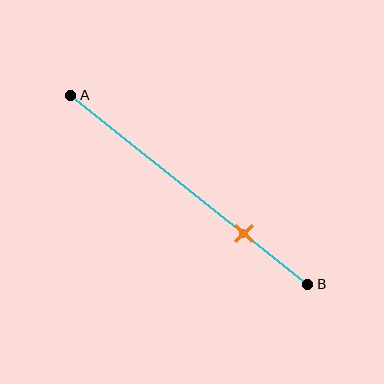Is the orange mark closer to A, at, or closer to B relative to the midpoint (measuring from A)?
The orange mark is closer to point B than the midpoint of segment AB.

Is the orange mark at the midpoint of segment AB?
No, the mark is at about 75% from A, not at the 50% midpoint.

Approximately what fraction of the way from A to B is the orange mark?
The orange mark is approximately 75% of the way from A to B.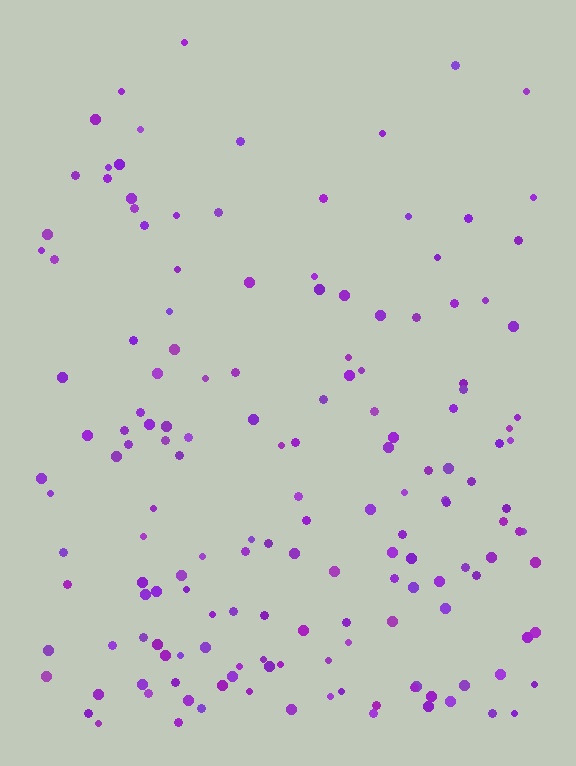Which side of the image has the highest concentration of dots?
The bottom.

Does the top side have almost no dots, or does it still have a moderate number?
Still a moderate number, just noticeably fewer than the bottom.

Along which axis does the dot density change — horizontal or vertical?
Vertical.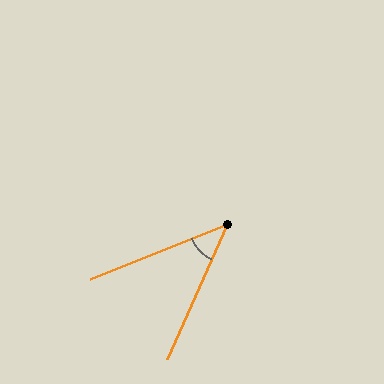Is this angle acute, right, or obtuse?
It is acute.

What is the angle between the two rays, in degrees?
Approximately 44 degrees.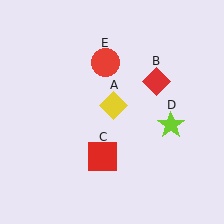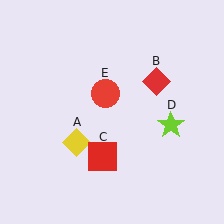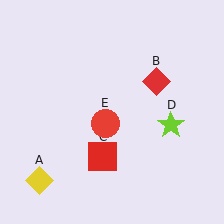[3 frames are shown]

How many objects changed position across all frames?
2 objects changed position: yellow diamond (object A), red circle (object E).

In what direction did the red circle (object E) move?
The red circle (object E) moved down.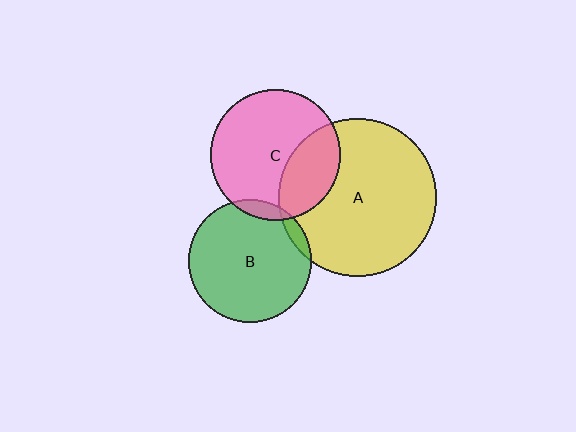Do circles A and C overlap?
Yes.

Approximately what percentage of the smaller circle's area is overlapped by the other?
Approximately 30%.